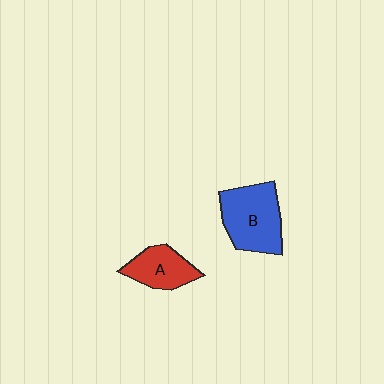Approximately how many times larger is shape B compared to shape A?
Approximately 1.6 times.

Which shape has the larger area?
Shape B (blue).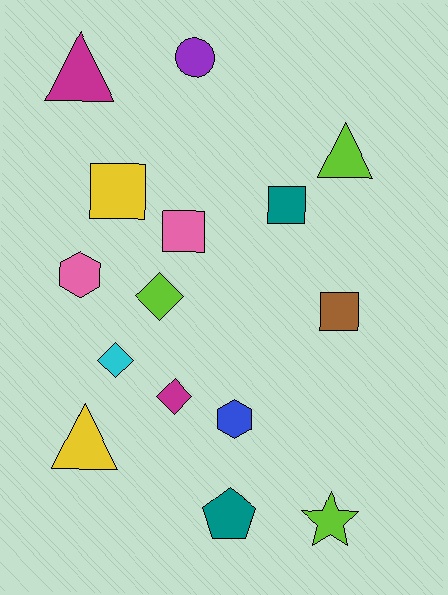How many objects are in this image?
There are 15 objects.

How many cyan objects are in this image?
There is 1 cyan object.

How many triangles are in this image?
There are 3 triangles.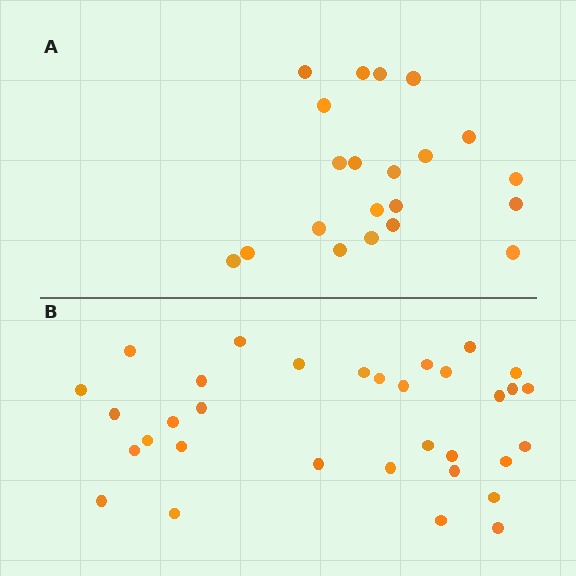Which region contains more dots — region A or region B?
Region B (the bottom region) has more dots.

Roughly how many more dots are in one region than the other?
Region B has roughly 12 or so more dots than region A.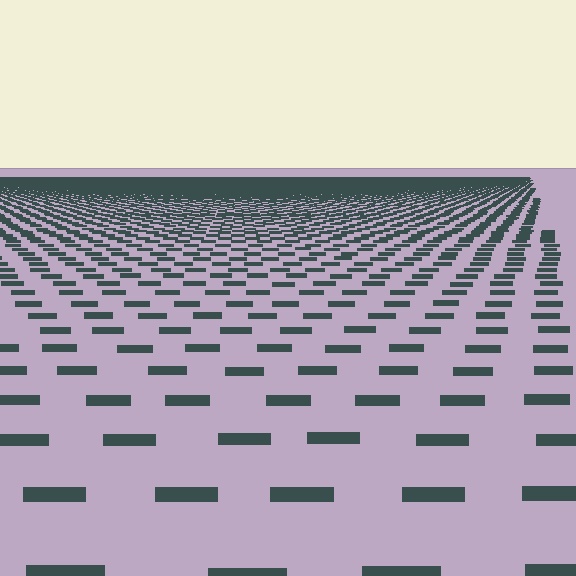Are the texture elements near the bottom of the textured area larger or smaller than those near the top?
Larger. Near the bottom, elements are closer to the viewer and appear at a bigger on-screen size.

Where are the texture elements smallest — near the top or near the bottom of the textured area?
Near the top.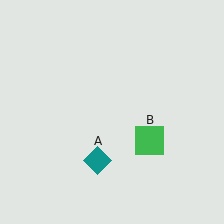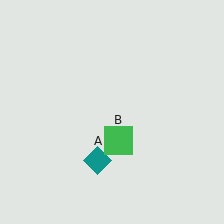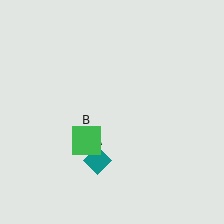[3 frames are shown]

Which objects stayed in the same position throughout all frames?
Teal diamond (object A) remained stationary.